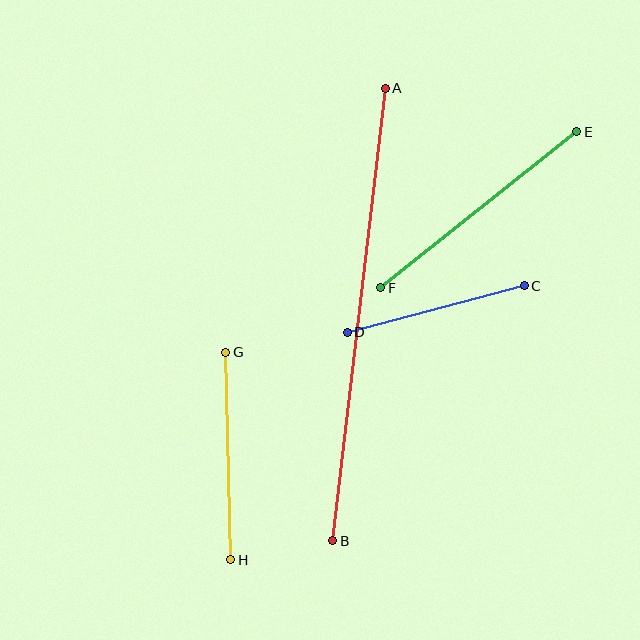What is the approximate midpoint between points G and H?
The midpoint is at approximately (228, 456) pixels.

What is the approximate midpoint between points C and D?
The midpoint is at approximately (436, 309) pixels.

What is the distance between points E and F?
The distance is approximately 250 pixels.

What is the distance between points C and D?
The distance is approximately 183 pixels.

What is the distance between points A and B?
The distance is approximately 455 pixels.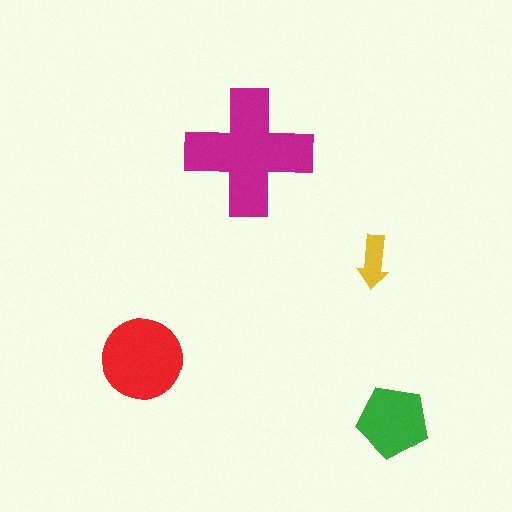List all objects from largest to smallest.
The magenta cross, the red circle, the green pentagon, the yellow arrow.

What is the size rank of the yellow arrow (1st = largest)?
4th.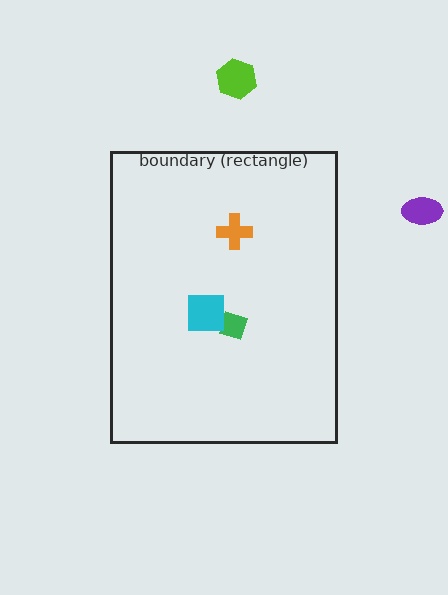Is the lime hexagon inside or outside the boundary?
Outside.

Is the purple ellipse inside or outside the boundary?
Outside.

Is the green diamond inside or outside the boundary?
Inside.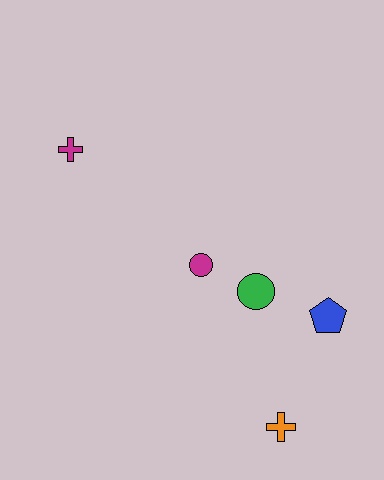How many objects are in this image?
There are 5 objects.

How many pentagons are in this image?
There is 1 pentagon.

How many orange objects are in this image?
There is 1 orange object.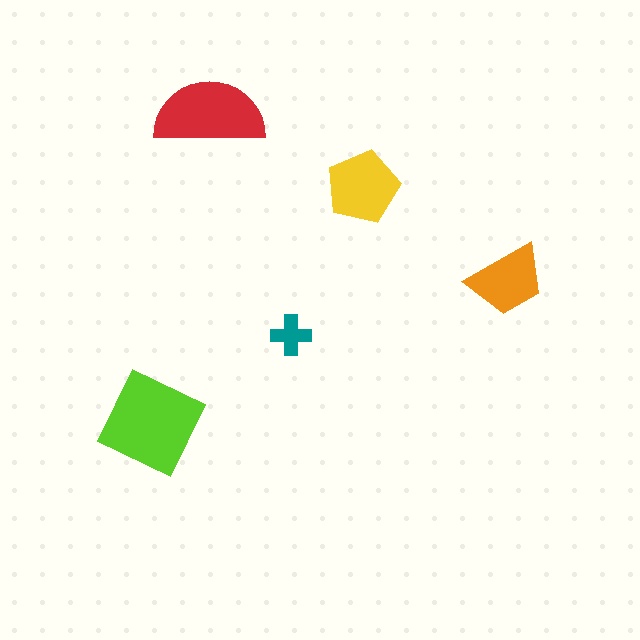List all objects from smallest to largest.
The teal cross, the orange trapezoid, the yellow pentagon, the red semicircle, the lime square.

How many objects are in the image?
There are 5 objects in the image.